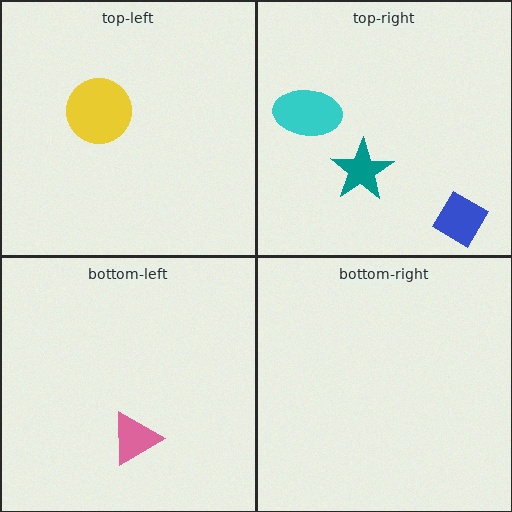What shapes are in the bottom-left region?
The pink triangle.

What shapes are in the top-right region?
The blue diamond, the cyan ellipse, the teal star.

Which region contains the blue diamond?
The top-right region.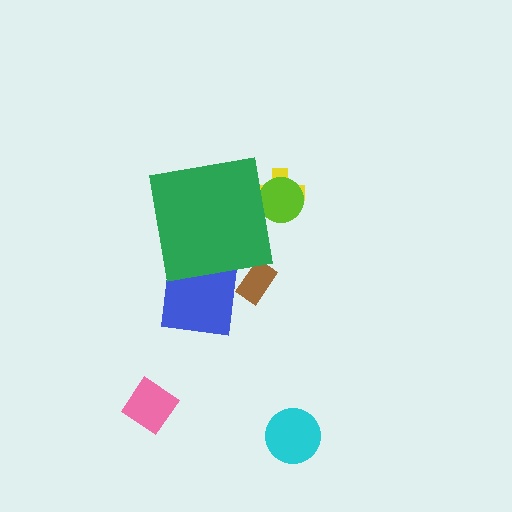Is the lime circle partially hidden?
Yes, the lime circle is partially hidden behind the green square.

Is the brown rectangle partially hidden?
Yes, the brown rectangle is partially hidden behind the green square.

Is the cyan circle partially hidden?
No, the cyan circle is fully visible.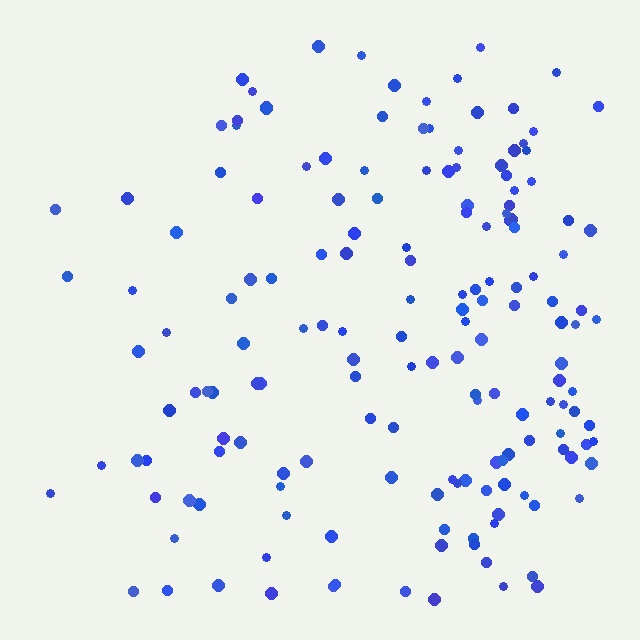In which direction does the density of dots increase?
From left to right, with the right side densest.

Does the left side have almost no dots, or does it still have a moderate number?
Still a moderate number, just noticeably fewer than the right.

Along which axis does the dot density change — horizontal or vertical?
Horizontal.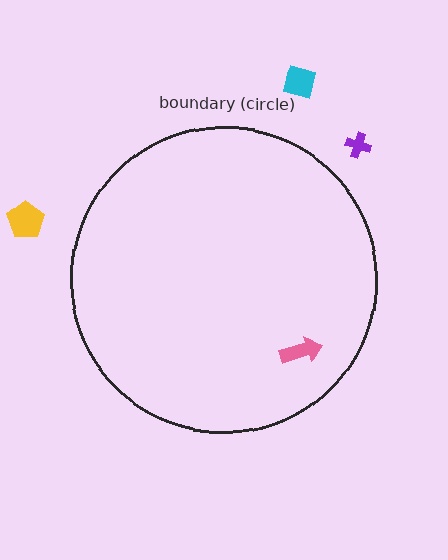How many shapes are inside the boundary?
1 inside, 3 outside.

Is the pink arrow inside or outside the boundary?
Inside.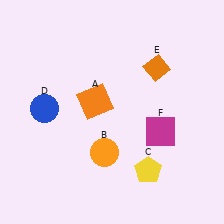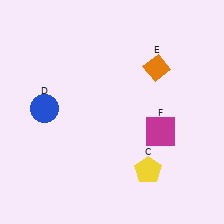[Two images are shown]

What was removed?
The orange square (A), the orange circle (B) were removed in Image 2.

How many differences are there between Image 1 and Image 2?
There are 2 differences between the two images.